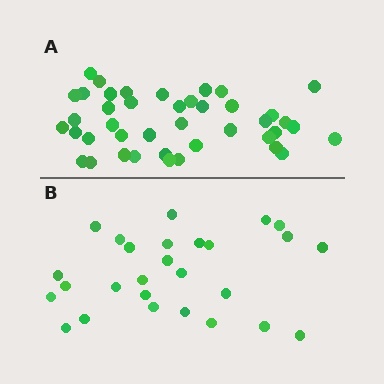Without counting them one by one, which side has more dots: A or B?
Region A (the top region) has more dots.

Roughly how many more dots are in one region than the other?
Region A has approximately 15 more dots than region B.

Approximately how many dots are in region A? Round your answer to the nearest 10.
About 40 dots. (The exact count is 42, which rounds to 40.)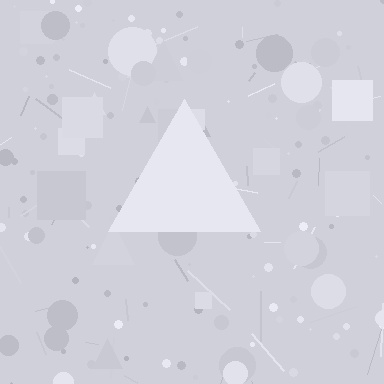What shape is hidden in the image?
A triangle is hidden in the image.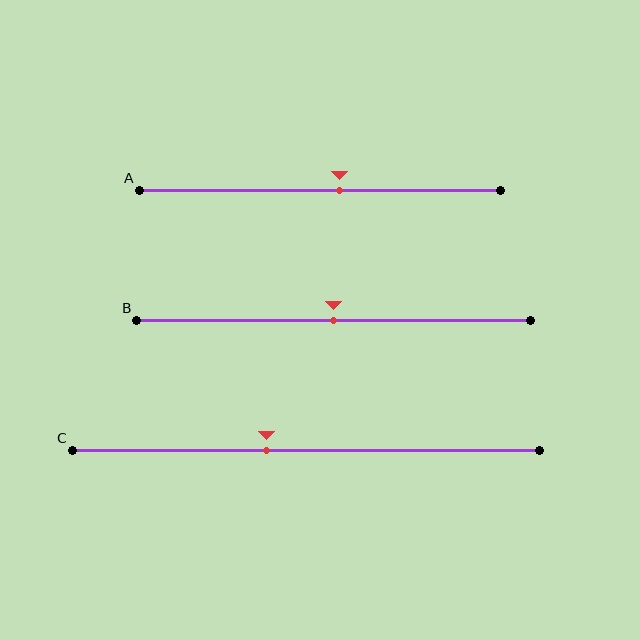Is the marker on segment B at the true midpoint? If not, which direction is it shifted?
Yes, the marker on segment B is at the true midpoint.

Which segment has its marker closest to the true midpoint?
Segment B has its marker closest to the true midpoint.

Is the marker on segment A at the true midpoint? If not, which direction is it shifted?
No, the marker on segment A is shifted to the right by about 6% of the segment length.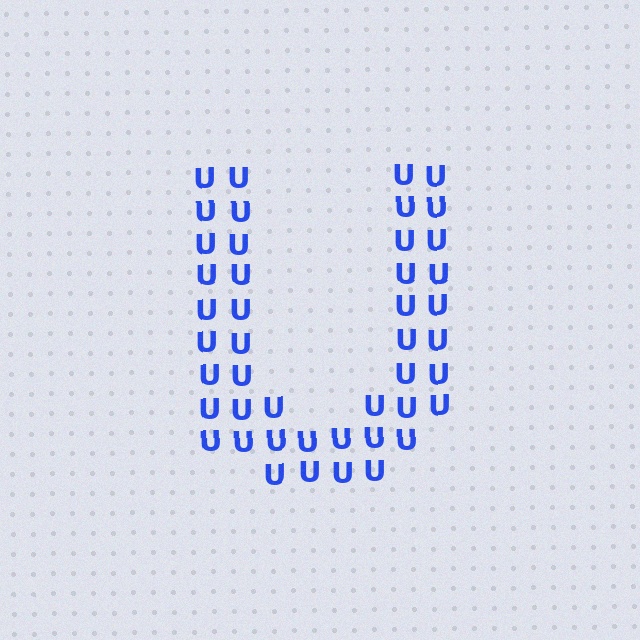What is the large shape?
The large shape is the letter U.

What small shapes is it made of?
It is made of small letter U's.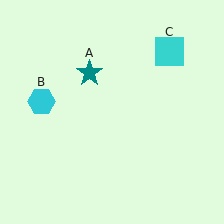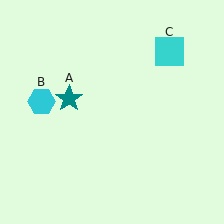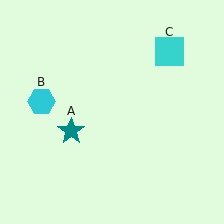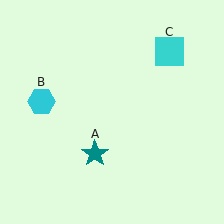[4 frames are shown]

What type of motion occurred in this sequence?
The teal star (object A) rotated counterclockwise around the center of the scene.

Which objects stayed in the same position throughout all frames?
Cyan hexagon (object B) and cyan square (object C) remained stationary.